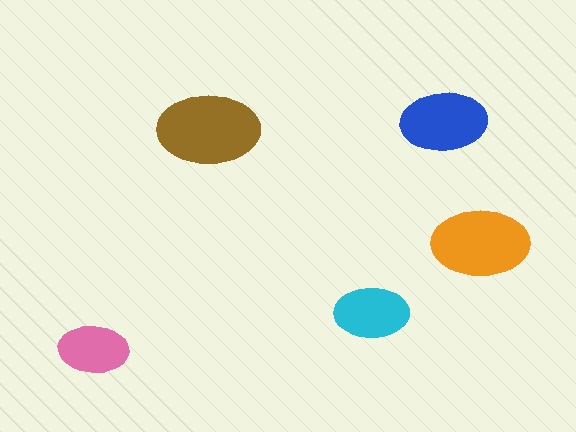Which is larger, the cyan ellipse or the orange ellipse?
The orange one.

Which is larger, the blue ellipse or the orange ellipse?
The orange one.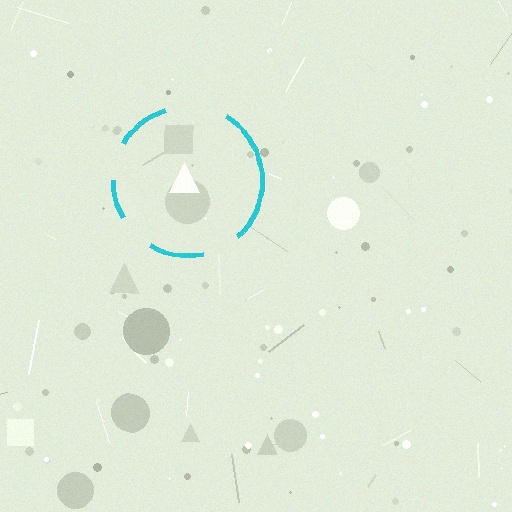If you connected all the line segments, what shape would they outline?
They would outline a circle.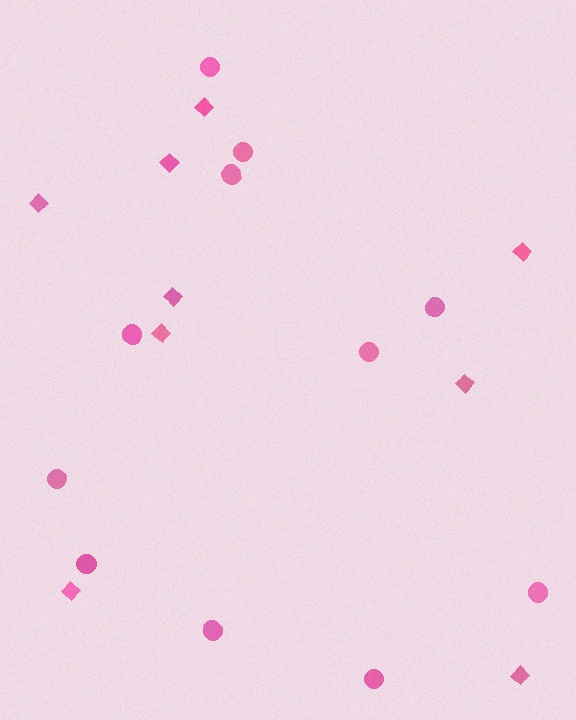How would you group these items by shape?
There are 2 groups: one group of diamonds (9) and one group of circles (11).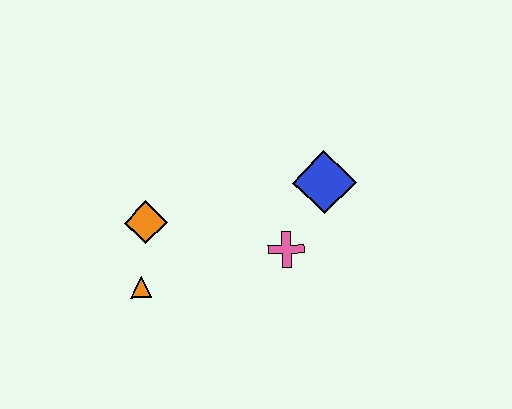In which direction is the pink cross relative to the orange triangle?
The pink cross is to the right of the orange triangle.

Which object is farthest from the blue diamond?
The orange triangle is farthest from the blue diamond.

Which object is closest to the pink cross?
The blue diamond is closest to the pink cross.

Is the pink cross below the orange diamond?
Yes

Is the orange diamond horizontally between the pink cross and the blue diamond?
No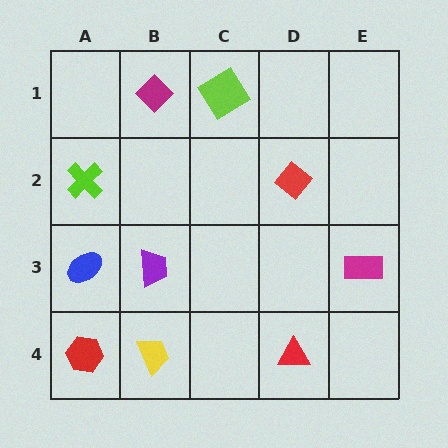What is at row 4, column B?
A yellow trapezoid.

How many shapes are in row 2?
2 shapes.